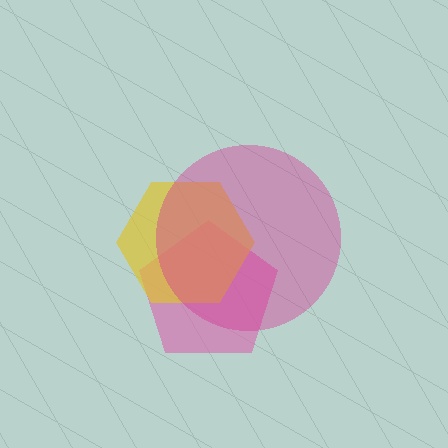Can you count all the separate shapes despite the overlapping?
Yes, there are 3 separate shapes.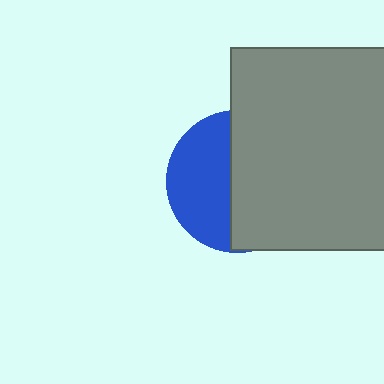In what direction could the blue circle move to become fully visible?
The blue circle could move left. That would shift it out from behind the gray square entirely.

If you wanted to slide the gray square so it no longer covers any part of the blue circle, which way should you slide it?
Slide it right — that is the most direct way to separate the two shapes.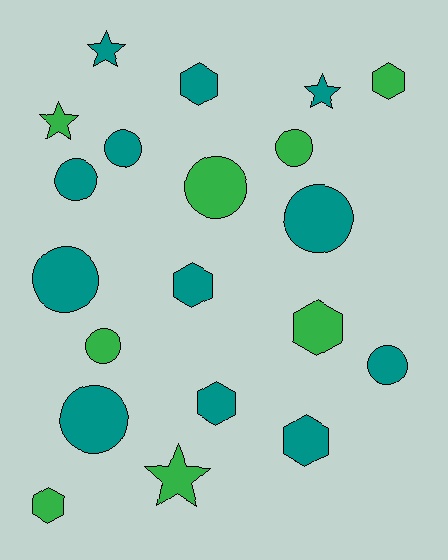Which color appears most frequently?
Teal, with 12 objects.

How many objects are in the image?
There are 20 objects.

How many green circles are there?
There are 3 green circles.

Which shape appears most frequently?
Circle, with 9 objects.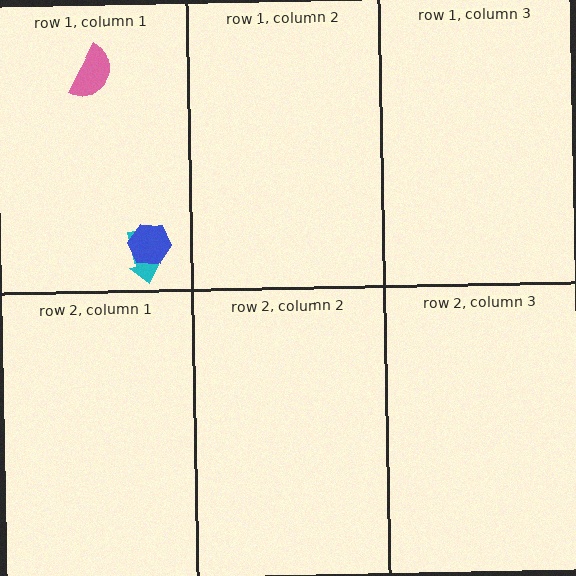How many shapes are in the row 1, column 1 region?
3.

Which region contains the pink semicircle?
The row 1, column 1 region.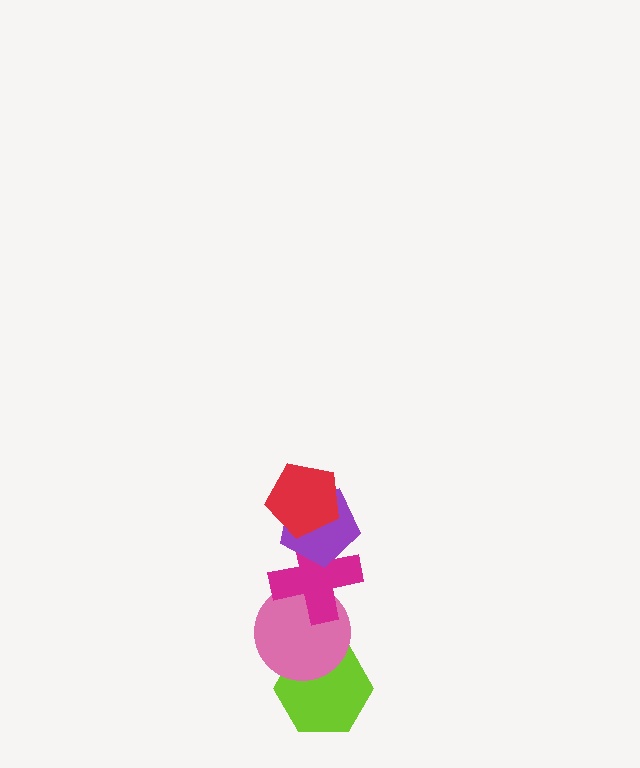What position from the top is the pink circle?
The pink circle is 4th from the top.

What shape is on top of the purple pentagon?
The red pentagon is on top of the purple pentagon.